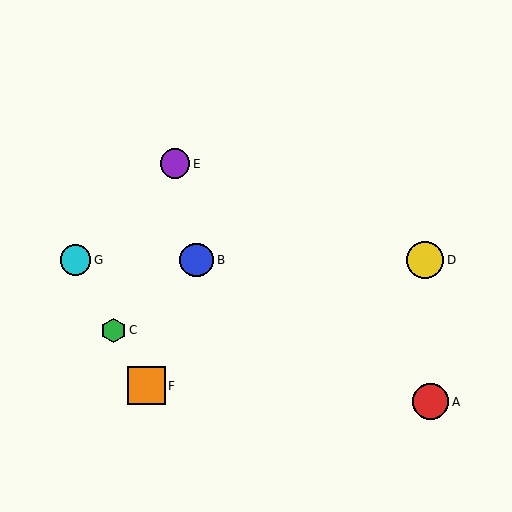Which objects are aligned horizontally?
Objects B, D, G are aligned horizontally.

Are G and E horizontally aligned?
No, G is at y≈260 and E is at y≈164.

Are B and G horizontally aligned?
Yes, both are at y≈260.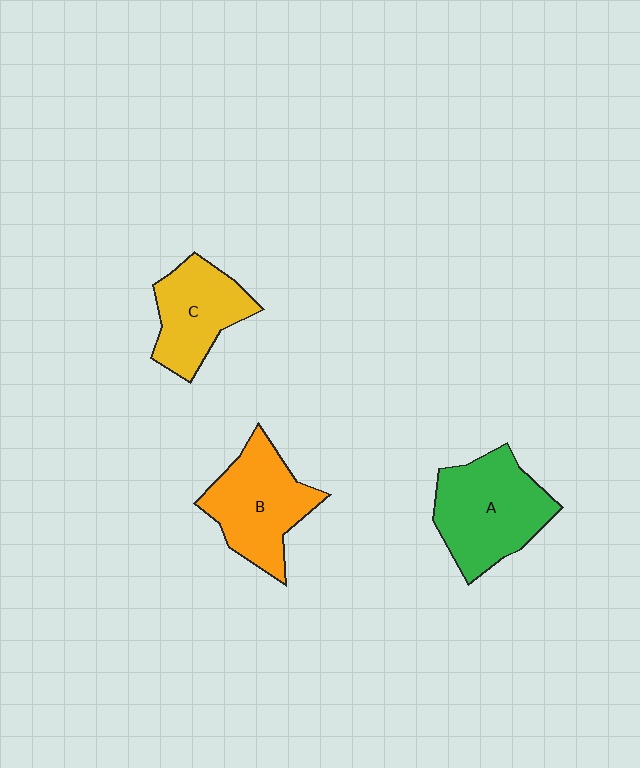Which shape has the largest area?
Shape A (green).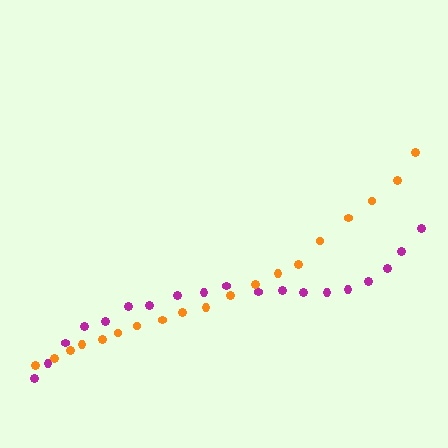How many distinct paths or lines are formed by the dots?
There are 2 distinct paths.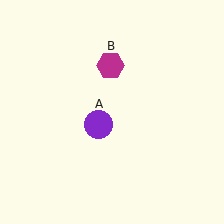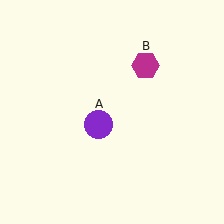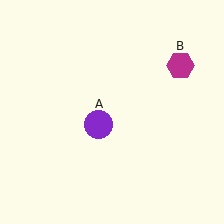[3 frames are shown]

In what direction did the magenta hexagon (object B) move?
The magenta hexagon (object B) moved right.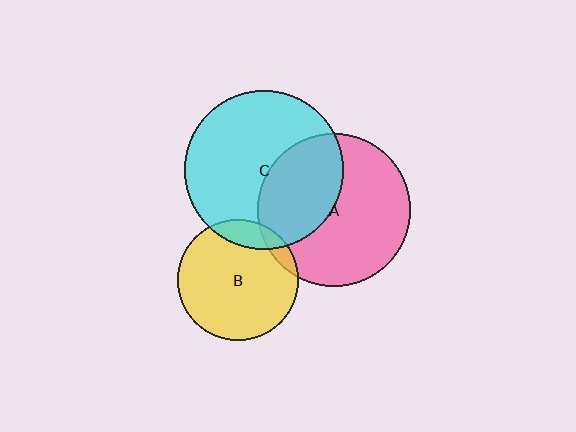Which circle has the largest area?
Circle C (cyan).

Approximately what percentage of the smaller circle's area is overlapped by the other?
Approximately 5%.